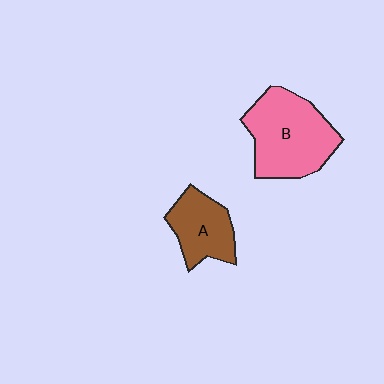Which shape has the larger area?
Shape B (pink).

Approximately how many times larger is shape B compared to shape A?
Approximately 1.7 times.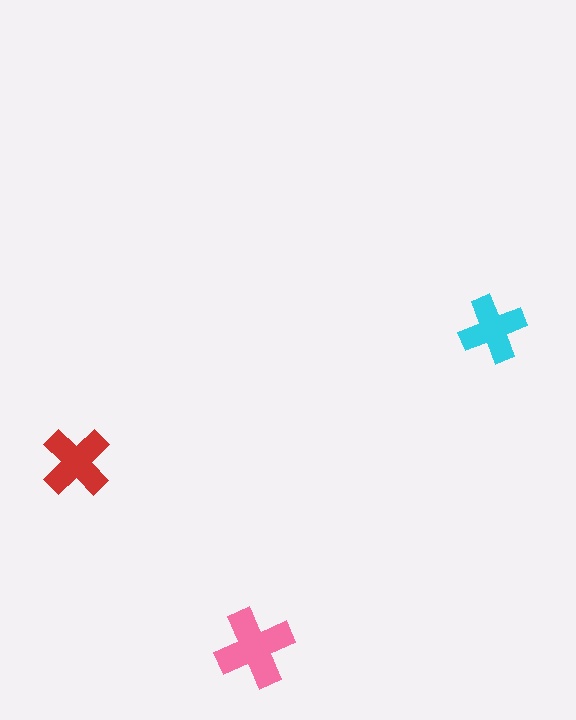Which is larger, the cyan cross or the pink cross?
The pink one.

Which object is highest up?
The cyan cross is topmost.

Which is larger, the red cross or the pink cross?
The pink one.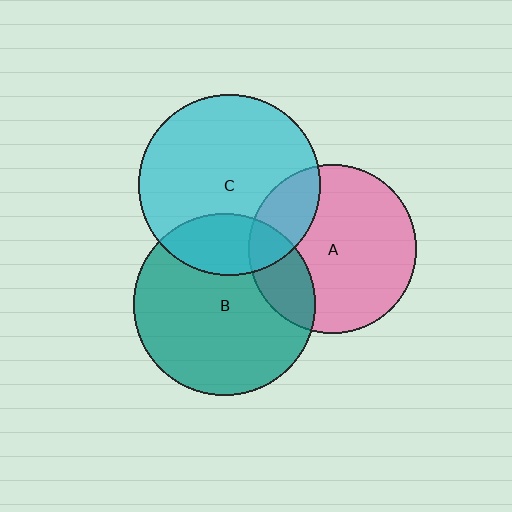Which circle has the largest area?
Circle B (teal).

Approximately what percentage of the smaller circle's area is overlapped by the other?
Approximately 20%.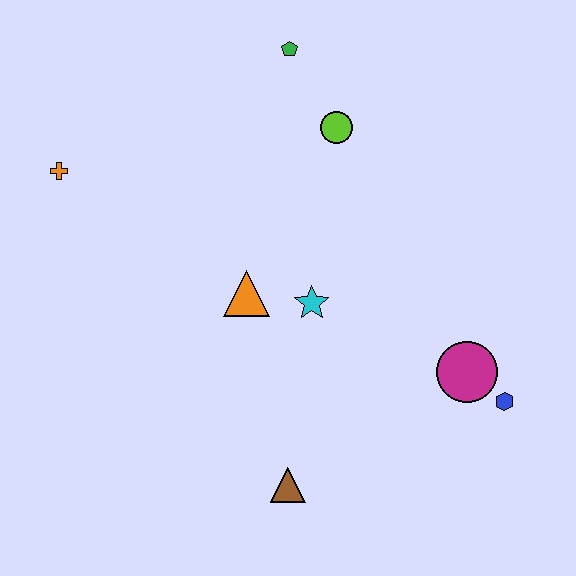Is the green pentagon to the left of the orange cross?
No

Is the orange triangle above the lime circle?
No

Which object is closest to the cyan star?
The orange triangle is closest to the cyan star.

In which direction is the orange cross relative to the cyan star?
The orange cross is to the left of the cyan star.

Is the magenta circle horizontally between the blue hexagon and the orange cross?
Yes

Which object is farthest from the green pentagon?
The brown triangle is farthest from the green pentagon.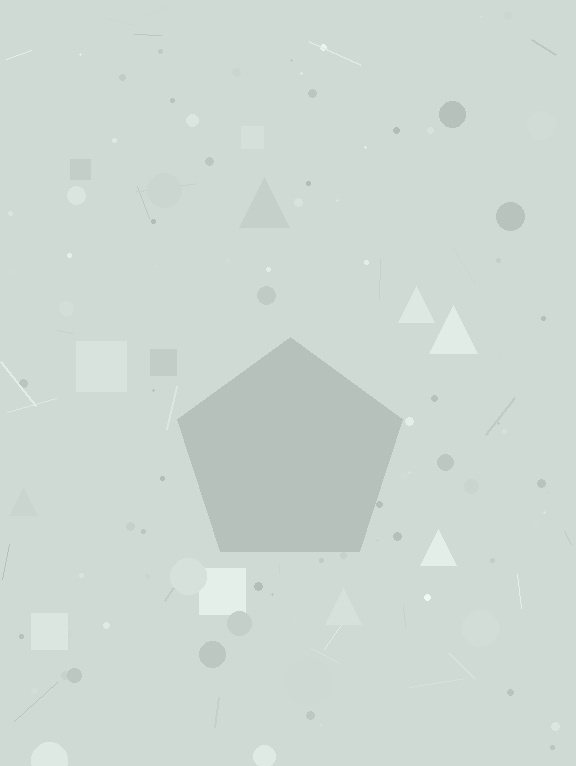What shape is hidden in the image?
A pentagon is hidden in the image.